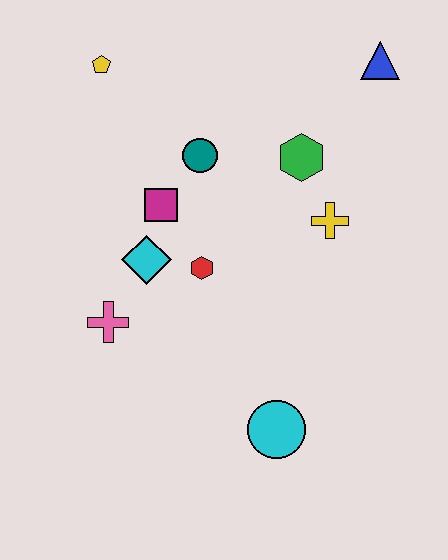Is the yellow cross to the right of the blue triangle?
No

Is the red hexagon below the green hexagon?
Yes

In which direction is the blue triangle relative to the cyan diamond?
The blue triangle is to the right of the cyan diamond.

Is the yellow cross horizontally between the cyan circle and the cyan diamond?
No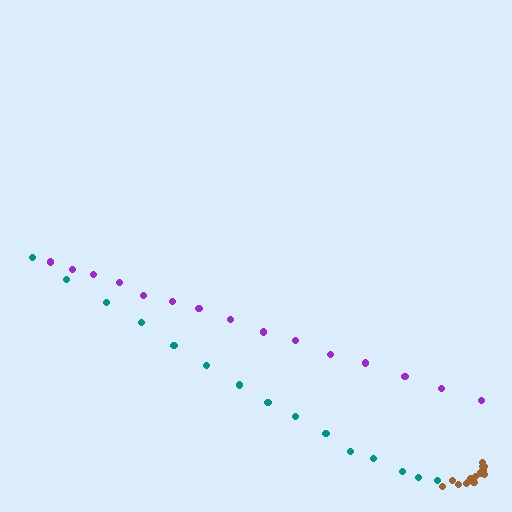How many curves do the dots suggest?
There are 3 distinct paths.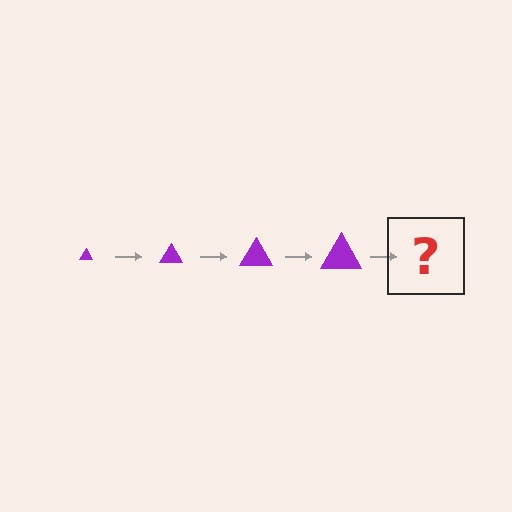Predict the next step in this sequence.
The next step is a purple triangle, larger than the previous one.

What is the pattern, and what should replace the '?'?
The pattern is that the triangle gets progressively larger each step. The '?' should be a purple triangle, larger than the previous one.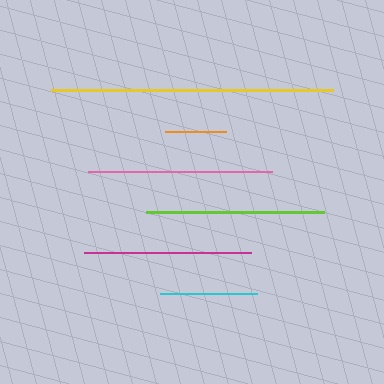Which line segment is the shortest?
The orange line is the shortest at approximately 61 pixels.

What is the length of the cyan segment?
The cyan segment is approximately 98 pixels long.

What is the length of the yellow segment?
The yellow segment is approximately 282 pixels long.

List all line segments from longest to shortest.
From longest to shortest: yellow, pink, lime, magenta, cyan, orange.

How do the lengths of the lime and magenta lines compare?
The lime and magenta lines are approximately the same length.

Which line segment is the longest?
The yellow line is the longest at approximately 282 pixels.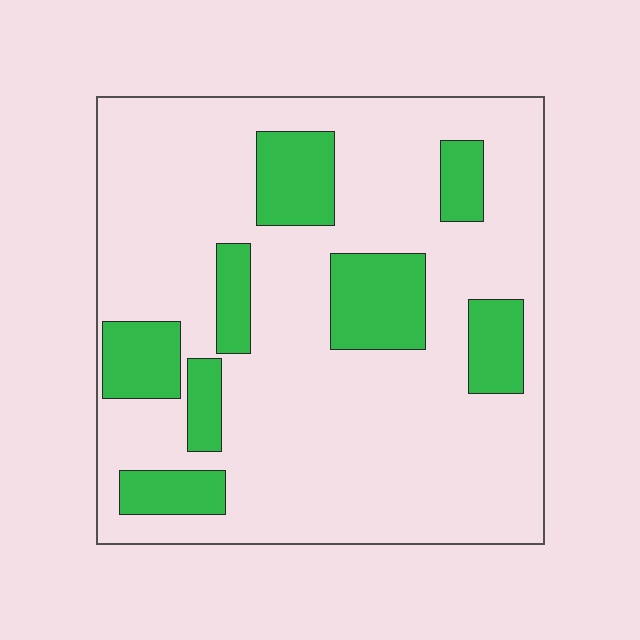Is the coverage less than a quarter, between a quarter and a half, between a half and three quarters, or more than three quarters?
Less than a quarter.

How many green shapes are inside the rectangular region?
8.